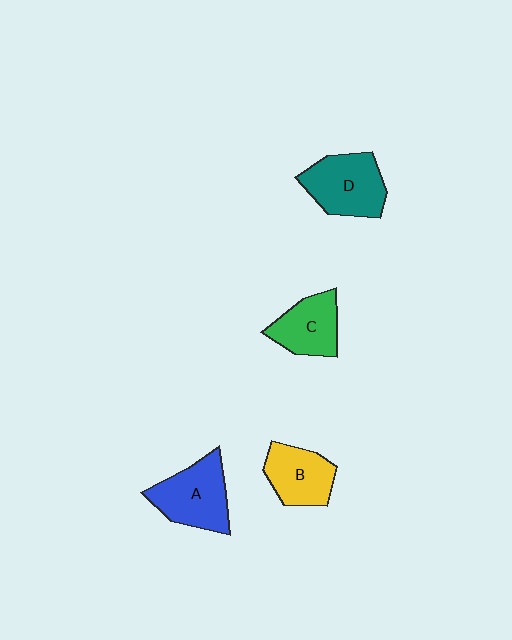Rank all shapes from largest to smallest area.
From largest to smallest: D (teal), A (blue), B (yellow), C (green).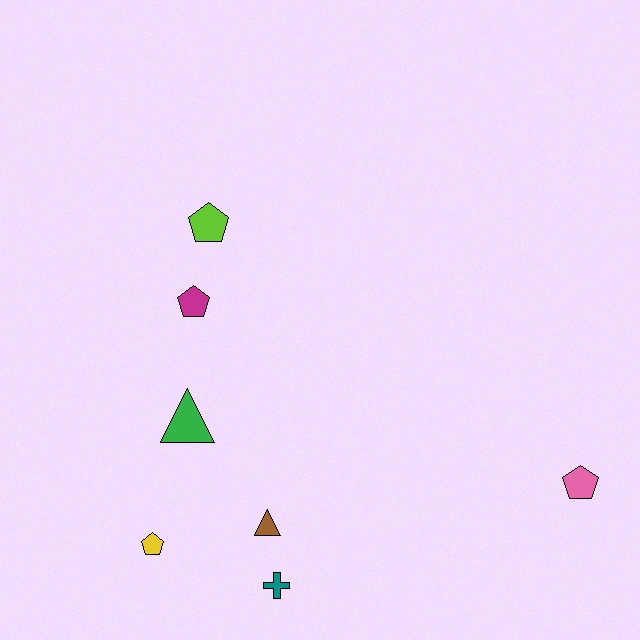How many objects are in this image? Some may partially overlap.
There are 7 objects.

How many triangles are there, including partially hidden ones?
There are 2 triangles.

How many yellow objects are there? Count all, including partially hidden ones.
There is 1 yellow object.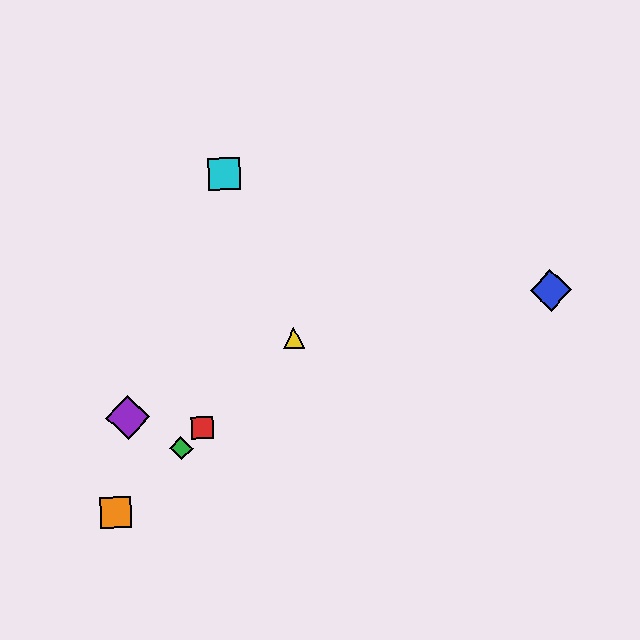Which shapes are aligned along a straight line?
The red square, the green diamond, the yellow triangle, the orange square are aligned along a straight line.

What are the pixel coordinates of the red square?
The red square is at (202, 428).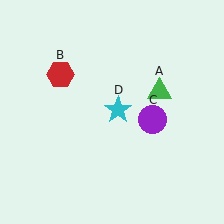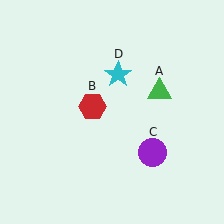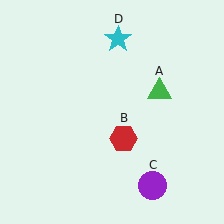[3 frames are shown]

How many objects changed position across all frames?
3 objects changed position: red hexagon (object B), purple circle (object C), cyan star (object D).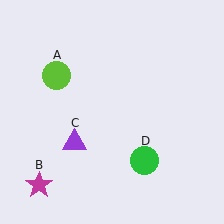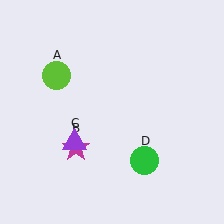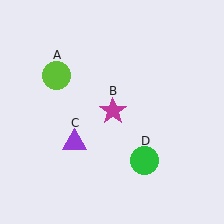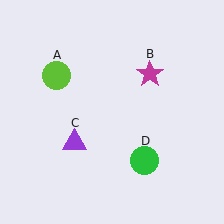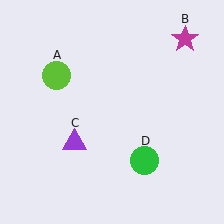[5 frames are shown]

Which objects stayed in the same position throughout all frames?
Lime circle (object A) and purple triangle (object C) and green circle (object D) remained stationary.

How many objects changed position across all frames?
1 object changed position: magenta star (object B).